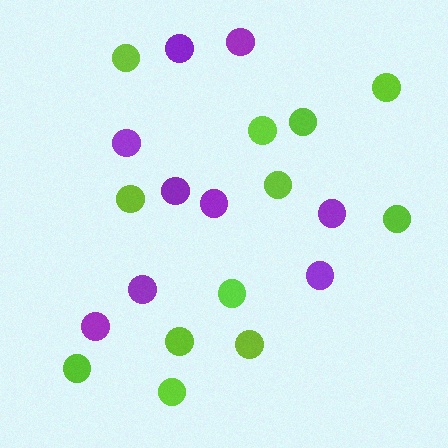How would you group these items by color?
There are 2 groups: one group of lime circles (12) and one group of purple circles (9).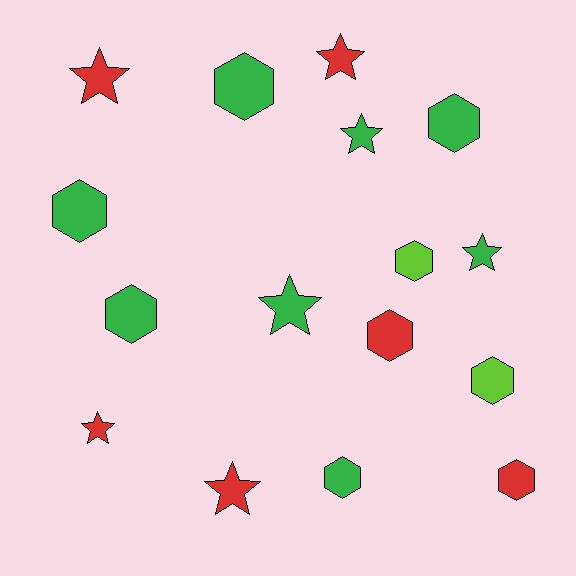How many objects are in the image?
There are 16 objects.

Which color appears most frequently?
Green, with 8 objects.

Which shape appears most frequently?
Hexagon, with 9 objects.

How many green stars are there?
There are 3 green stars.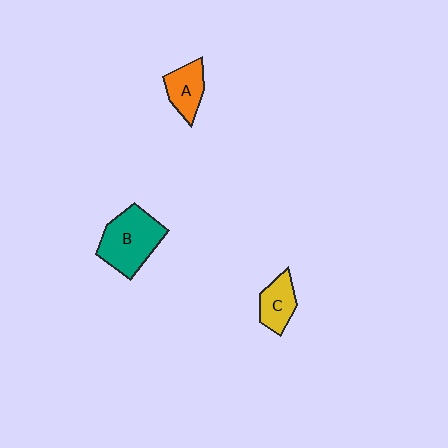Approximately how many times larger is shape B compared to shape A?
Approximately 1.8 times.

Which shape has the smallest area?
Shape C (yellow).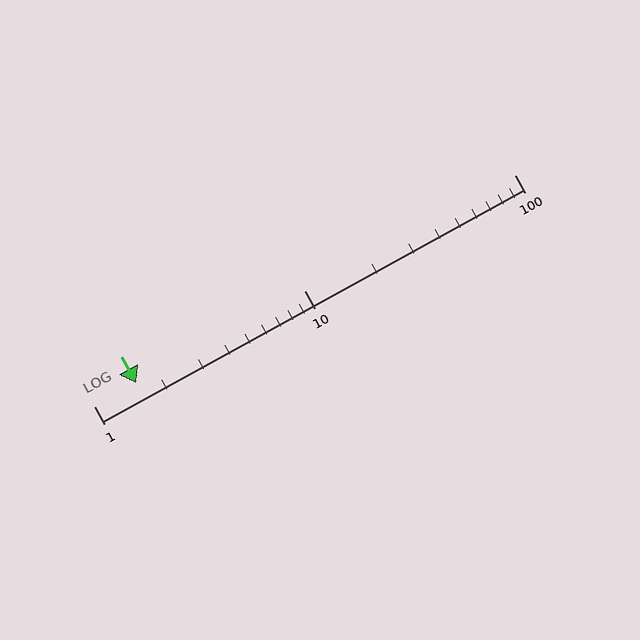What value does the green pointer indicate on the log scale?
The pointer indicates approximately 1.6.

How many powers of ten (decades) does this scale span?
The scale spans 2 decades, from 1 to 100.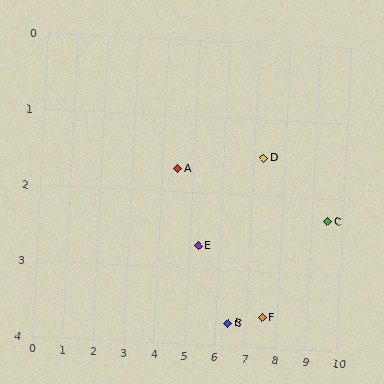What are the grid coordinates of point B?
Point B is at approximately (6.4, 3.7).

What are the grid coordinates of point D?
Point D is at approximately (7.3, 1.5).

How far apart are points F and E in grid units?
Points F and E are about 2.4 grid units apart.